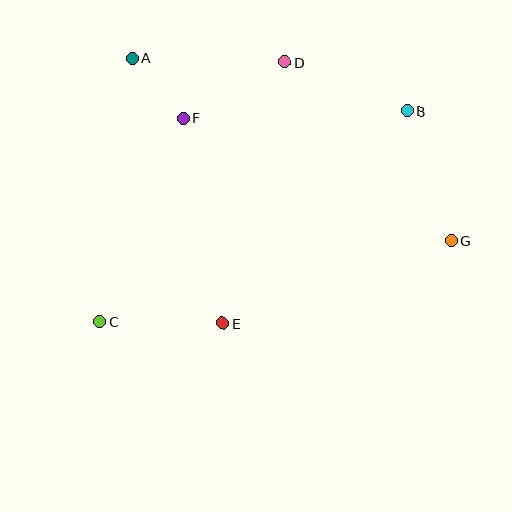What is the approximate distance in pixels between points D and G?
The distance between D and G is approximately 244 pixels.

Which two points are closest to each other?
Points A and F are closest to each other.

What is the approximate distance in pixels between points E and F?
The distance between E and F is approximately 209 pixels.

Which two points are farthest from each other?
Points B and C are farthest from each other.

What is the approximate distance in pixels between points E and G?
The distance between E and G is approximately 243 pixels.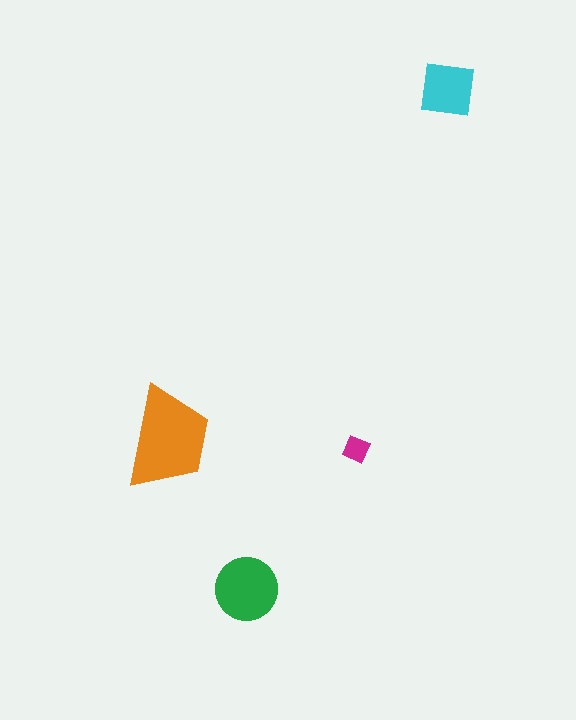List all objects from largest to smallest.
The orange trapezoid, the green circle, the cyan square, the magenta diamond.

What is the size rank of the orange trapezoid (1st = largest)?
1st.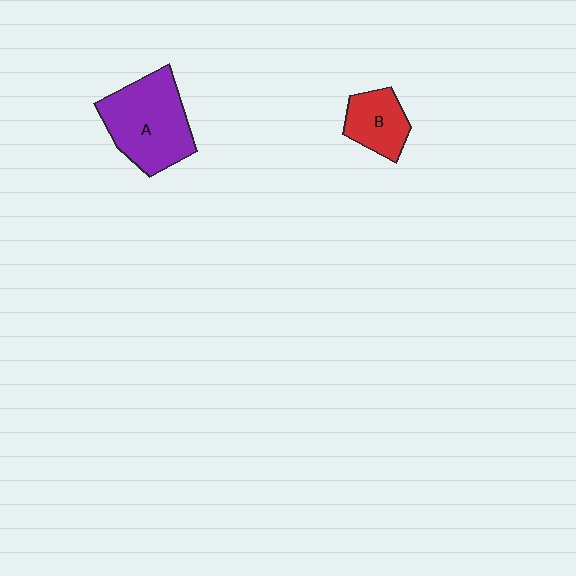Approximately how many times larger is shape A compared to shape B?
Approximately 2.0 times.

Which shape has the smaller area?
Shape B (red).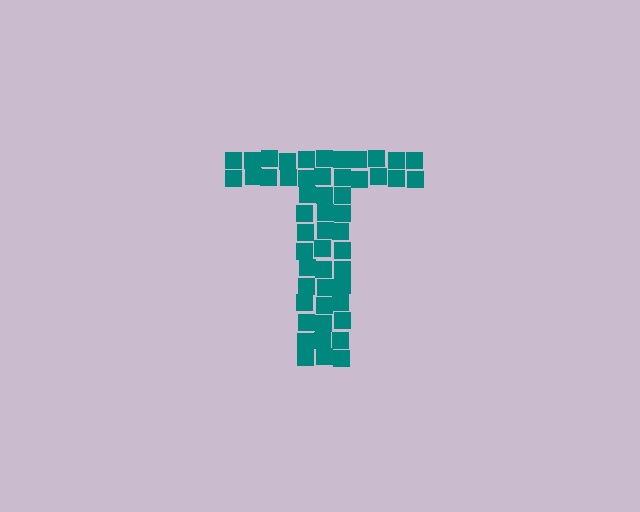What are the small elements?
The small elements are squares.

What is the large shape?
The large shape is the letter T.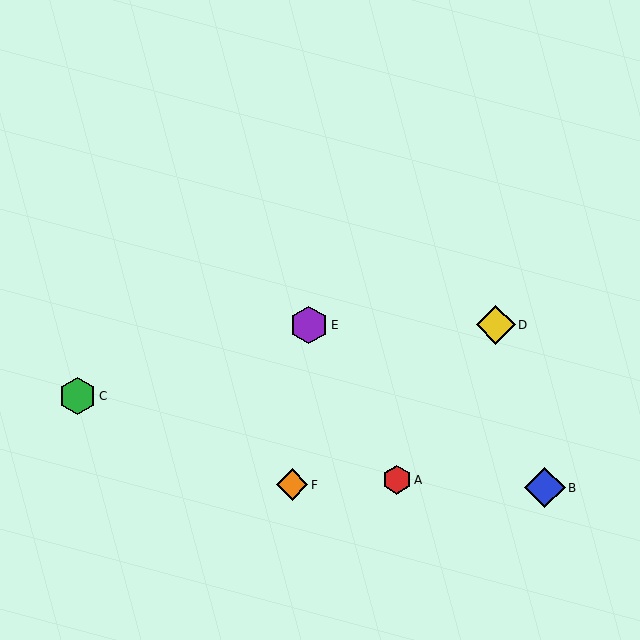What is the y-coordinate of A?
Object A is at y≈480.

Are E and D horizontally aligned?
Yes, both are at y≈325.